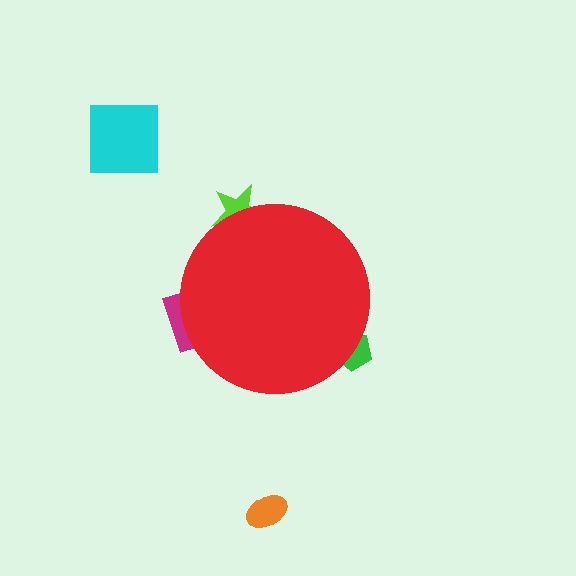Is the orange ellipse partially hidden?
No, the orange ellipse is fully visible.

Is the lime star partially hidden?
Yes, the lime star is partially hidden behind the red circle.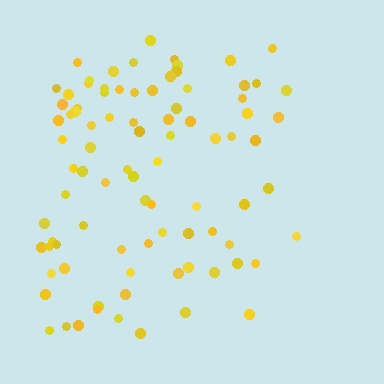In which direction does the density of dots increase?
From right to left, with the left side densest.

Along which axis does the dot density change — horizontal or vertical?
Horizontal.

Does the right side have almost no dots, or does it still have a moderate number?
Still a moderate number, just noticeably fewer than the left.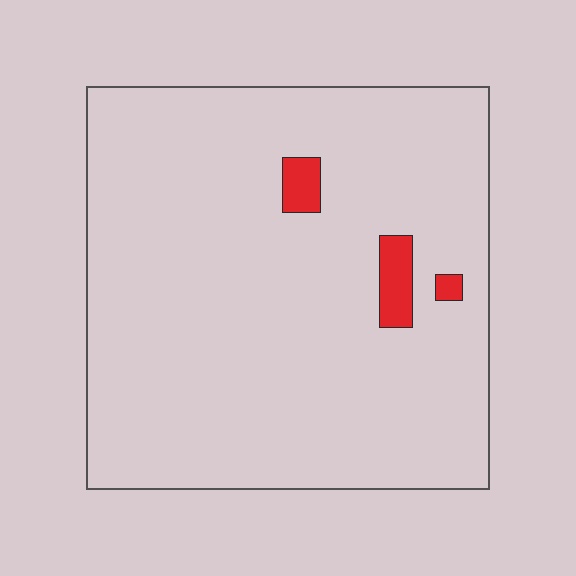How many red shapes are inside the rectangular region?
3.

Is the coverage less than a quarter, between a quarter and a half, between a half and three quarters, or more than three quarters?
Less than a quarter.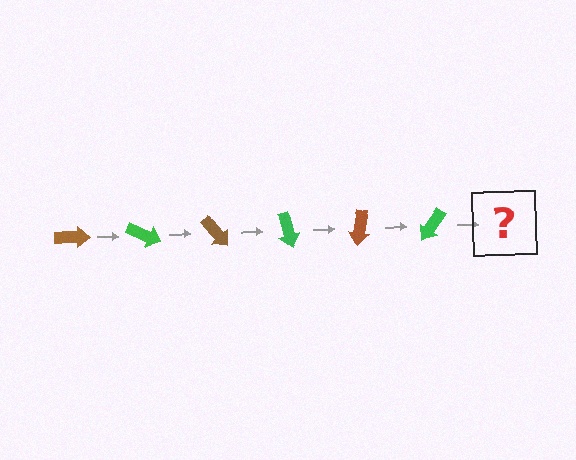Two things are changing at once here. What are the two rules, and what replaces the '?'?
The two rules are that it rotates 25 degrees each step and the color cycles through brown and green. The '?' should be a brown arrow, rotated 150 degrees from the start.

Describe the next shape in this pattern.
It should be a brown arrow, rotated 150 degrees from the start.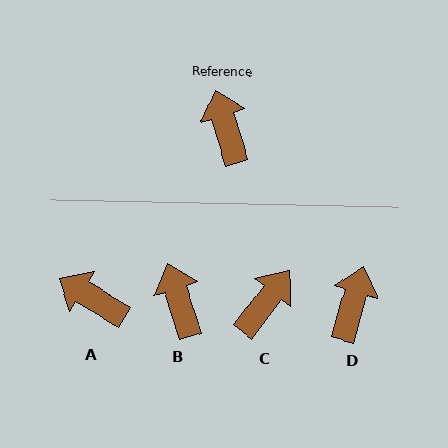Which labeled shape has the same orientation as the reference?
B.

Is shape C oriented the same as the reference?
No, it is off by about 54 degrees.